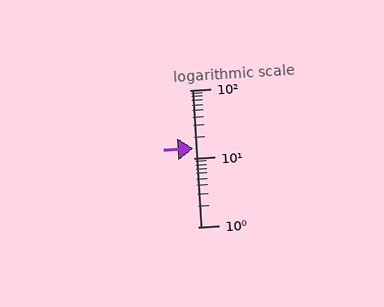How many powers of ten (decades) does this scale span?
The scale spans 2 decades, from 1 to 100.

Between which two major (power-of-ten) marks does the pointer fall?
The pointer is between 10 and 100.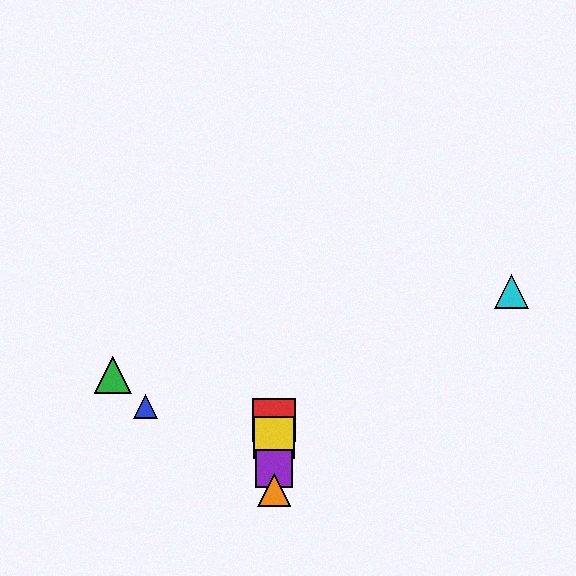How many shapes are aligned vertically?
4 shapes (the red square, the yellow square, the purple square, the orange triangle) are aligned vertically.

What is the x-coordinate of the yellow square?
The yellow square is at x≈274.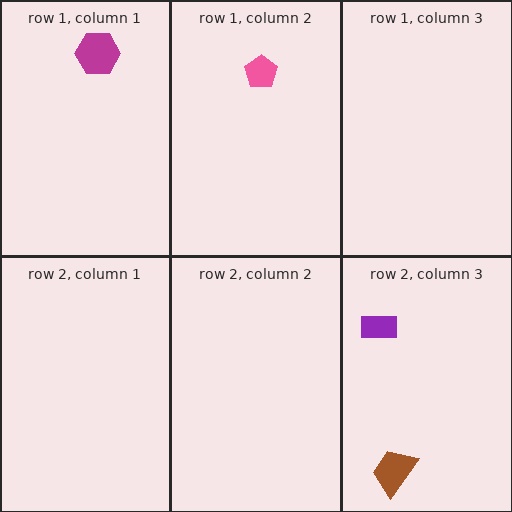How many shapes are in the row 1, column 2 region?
1.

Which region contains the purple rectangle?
The row 2, column 3 region.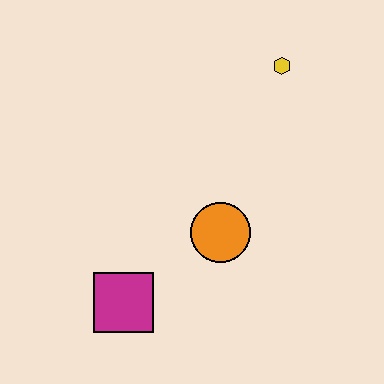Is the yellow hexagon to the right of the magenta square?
Yes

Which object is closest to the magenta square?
The orange circle is closest to the magenta square.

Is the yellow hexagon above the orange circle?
Yes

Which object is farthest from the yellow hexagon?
The magenta square is farthest from the yellow hexagon.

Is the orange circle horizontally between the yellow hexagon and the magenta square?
Yes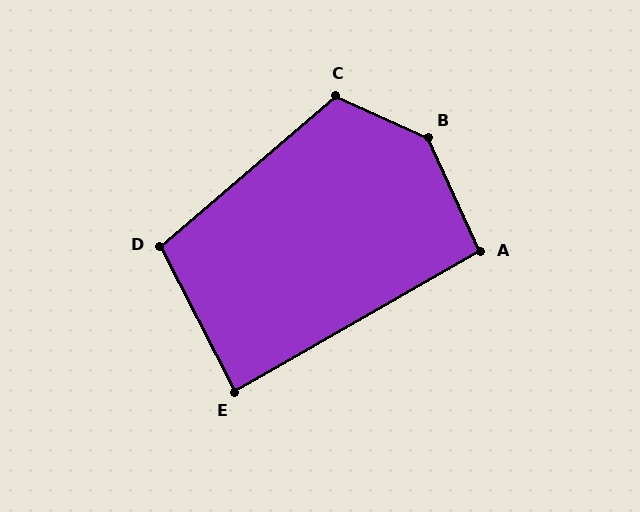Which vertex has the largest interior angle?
B, at approximately 138 degrees.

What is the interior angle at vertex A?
Approximately 95 degrees (obtuse).